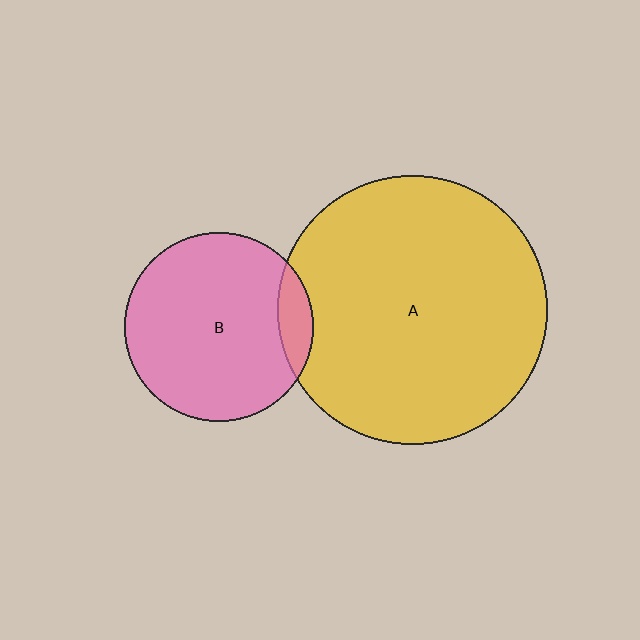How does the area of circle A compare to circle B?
Approximately 2.0 times.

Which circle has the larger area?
Circle A (yellow).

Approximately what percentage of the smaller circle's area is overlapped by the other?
Approximately 10%.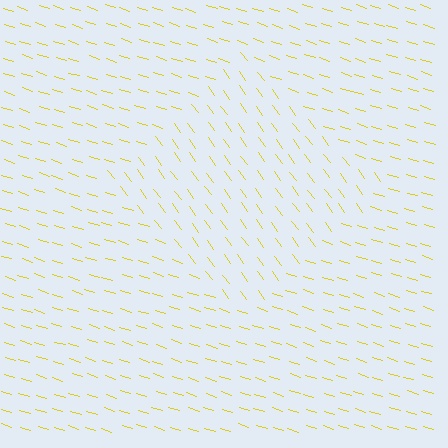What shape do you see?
I see a diamond.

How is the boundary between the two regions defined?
The boundary is defined purely by a change in line orientation (approximately 35 degrees difference). All lines are the same color and thickness.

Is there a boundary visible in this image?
Yes, there is a texture boundary formed by a change in line orientation.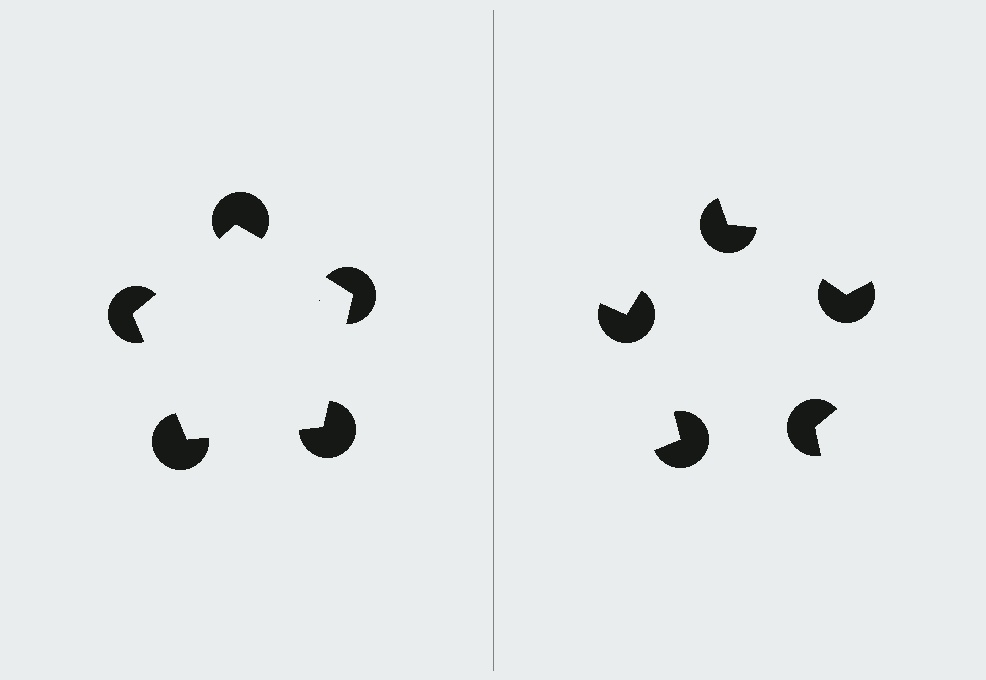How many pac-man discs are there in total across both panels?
10 — 5 on each side.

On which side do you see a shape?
An illusory pentagon appears on the left side. On the right side the wedge cuts are rotated, so no coherent shape forms.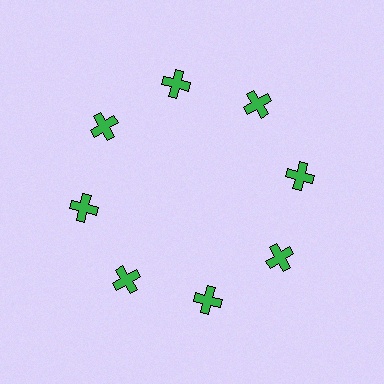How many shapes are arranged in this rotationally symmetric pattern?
There are 8 shapes, arranged in 8 groups of 1.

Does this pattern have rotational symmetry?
Yes, this pattern has 8-fold rotational symmetry. It looks the same after rotating 45 degrees around the center.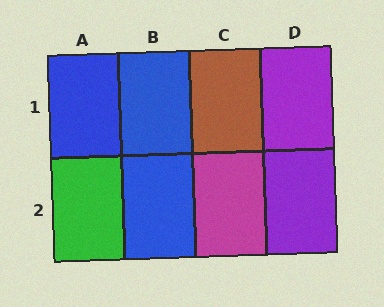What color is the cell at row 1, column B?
Blue.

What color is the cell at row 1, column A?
Blue.